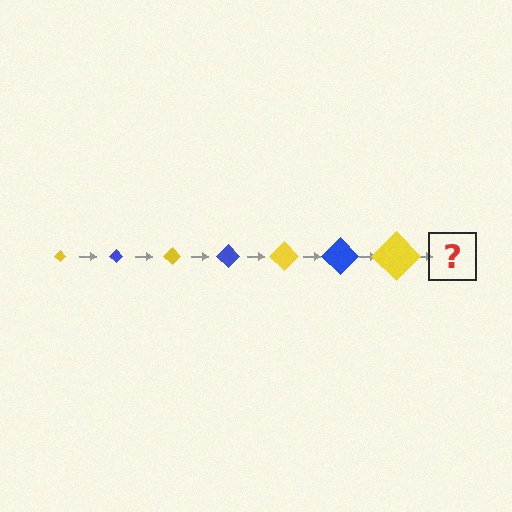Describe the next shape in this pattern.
It should be a blue diamond, larger than the previous one.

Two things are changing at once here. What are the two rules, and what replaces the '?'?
The two rules are that the diamond grows larger each step and the color cycles through yellow and blue. The '?' should be a blue diamond, larger than the previous one.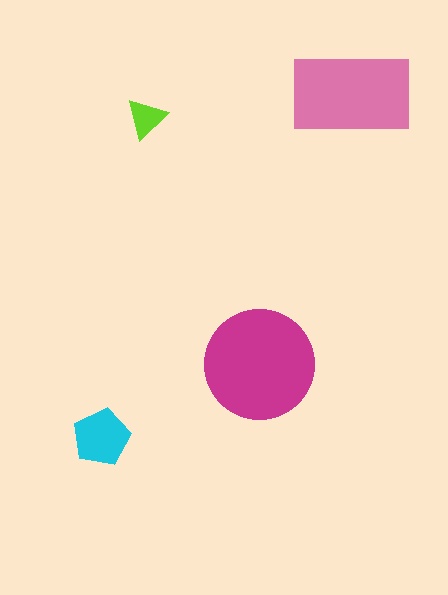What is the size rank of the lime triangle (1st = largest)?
4th.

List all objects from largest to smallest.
The magenta circle, the pink rectangle, the cyan pentagon, the lime triangle.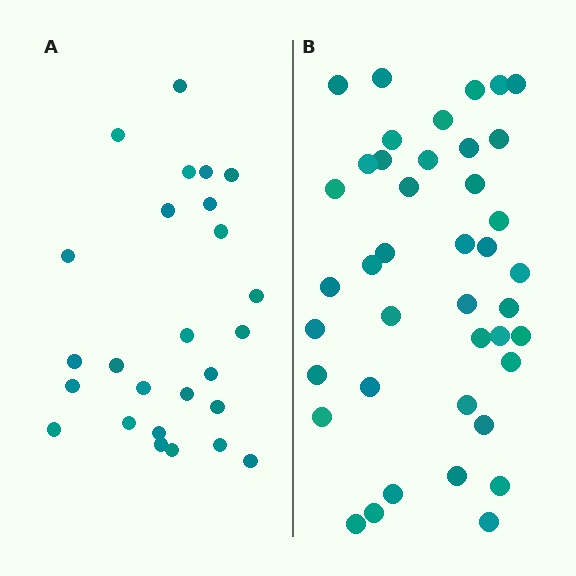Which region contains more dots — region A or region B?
Region B (the right region) has more dots.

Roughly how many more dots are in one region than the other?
Region B has approximately 15 more dots than region A.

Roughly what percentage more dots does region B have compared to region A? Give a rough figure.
About 60% more.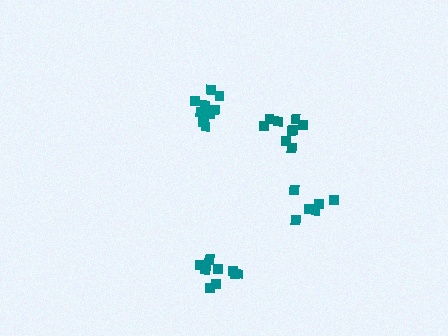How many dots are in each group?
Group 1: 11 dots, Group 2: 12 dots, Group 3: 6 dots, Group 4: 9 dots (38 total).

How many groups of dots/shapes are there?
There are 4 groups.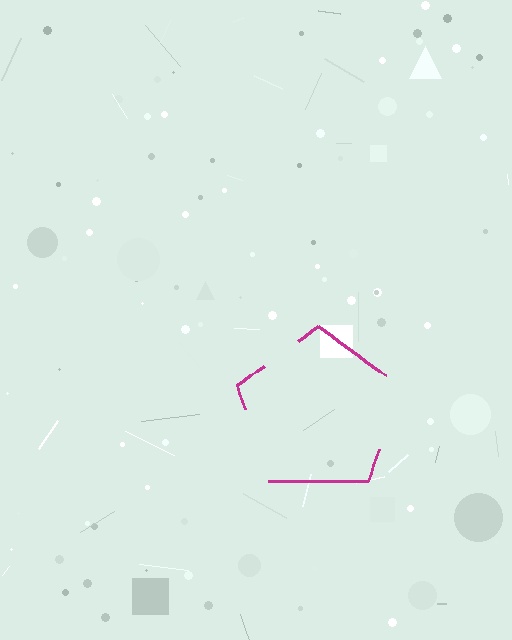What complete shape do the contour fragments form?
The contour fragments form a pentagon.